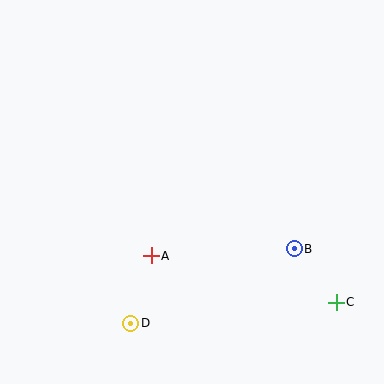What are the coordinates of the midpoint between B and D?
The midpoint between B and D is at (212, 286).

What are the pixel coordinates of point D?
Point D is at (131, 323).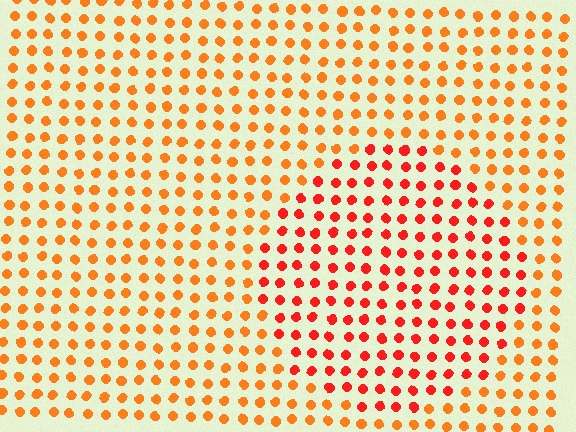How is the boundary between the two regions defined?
The boundary is defined purely by a slight shift in hue (about 27 degrees). Spacing, size, and orientation are identical on both sides.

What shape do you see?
I see a circle.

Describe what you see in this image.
The image is filled with small orange elements in a uniform arrangement. A circle-shaped region is visible where the elements are tinted to a slightly different hue, forming a subtle color boundary.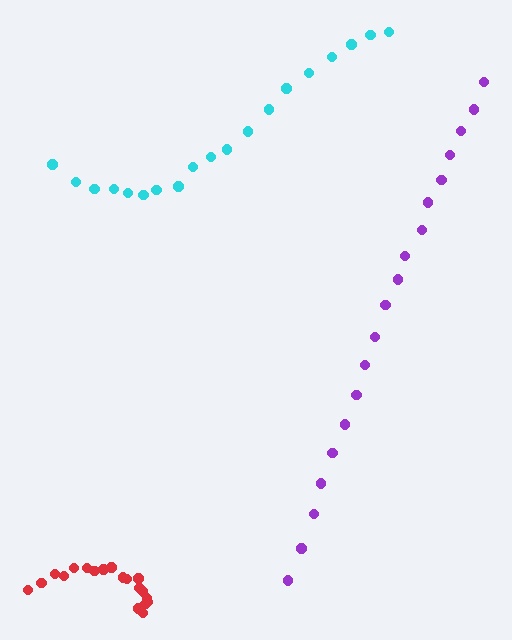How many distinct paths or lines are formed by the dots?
There are 3 distinct paths.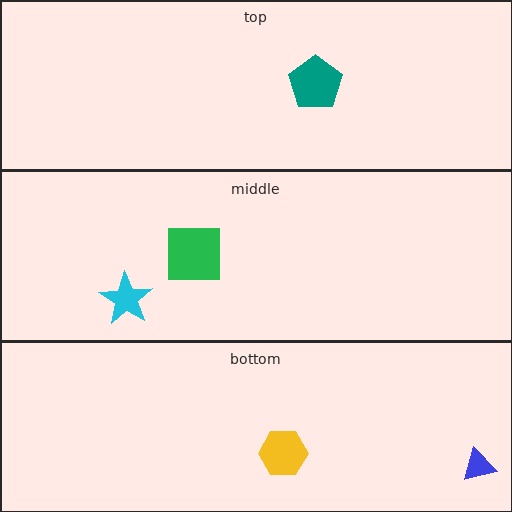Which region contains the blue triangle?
The bottom region.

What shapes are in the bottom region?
The yellow hexagon, the blue triangle.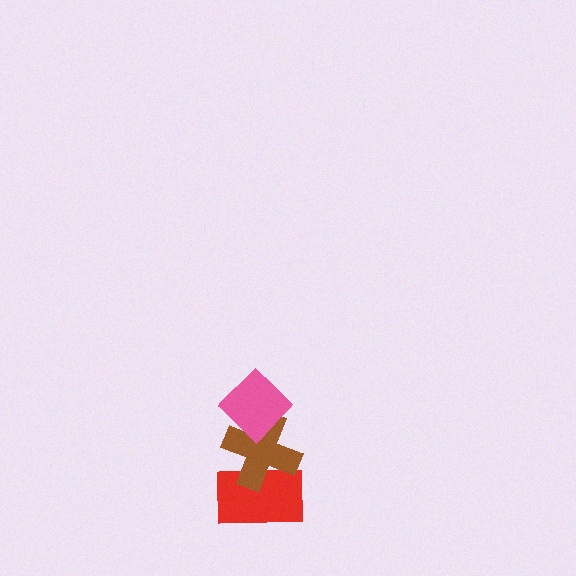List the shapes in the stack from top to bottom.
From top to bottom: the pink diamond, the brown cross, the red rectangle.